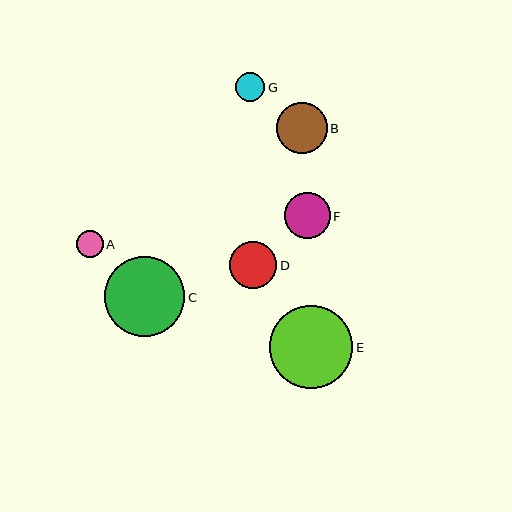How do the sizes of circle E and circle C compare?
Circle E and circle C are approximately the same size.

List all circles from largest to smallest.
From largest to smallest: E, C, B, D, F, G, A.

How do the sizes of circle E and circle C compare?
Circle E and circle C are approximately the same size.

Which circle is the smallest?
Circle A is the smallest with a size of approximately 27 pixels.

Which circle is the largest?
Circle E is the largest with a size of approximately 83 pixels.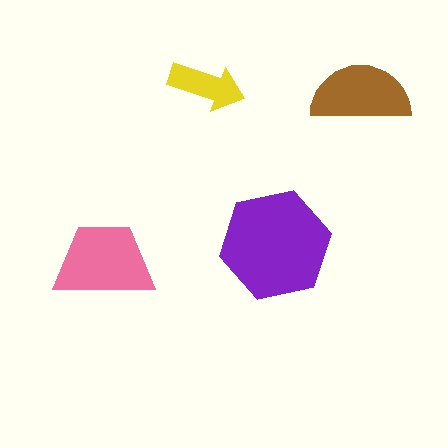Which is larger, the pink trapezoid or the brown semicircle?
The pink trapezoid.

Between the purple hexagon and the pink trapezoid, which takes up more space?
The purple hexagon.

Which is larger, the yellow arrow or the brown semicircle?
The brown semicircle.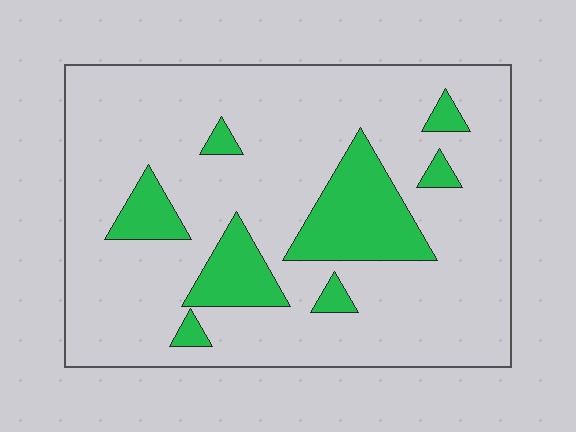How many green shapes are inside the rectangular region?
8.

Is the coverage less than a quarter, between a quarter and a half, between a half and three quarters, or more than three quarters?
Less than a quarter.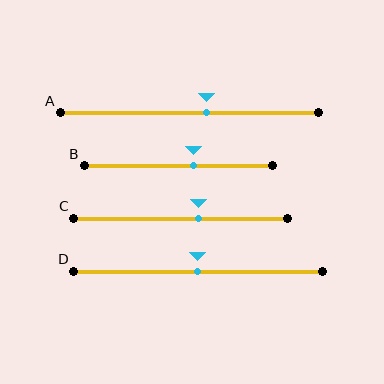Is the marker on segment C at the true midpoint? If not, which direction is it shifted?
No, the marker on segment C is shifted to the right by about 9% of the segment length.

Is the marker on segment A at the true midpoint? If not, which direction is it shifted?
No, the marker on segment A is shifted to the right by about 7% of the segment length.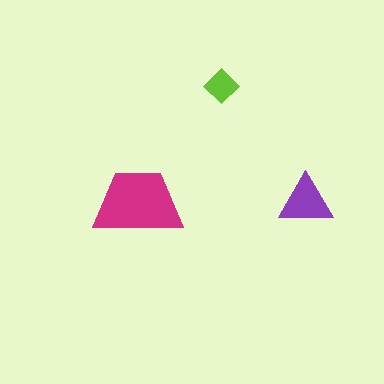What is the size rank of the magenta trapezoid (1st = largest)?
1st.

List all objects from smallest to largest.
The lime diamond, the purple triangle, the magenta trapezoid.